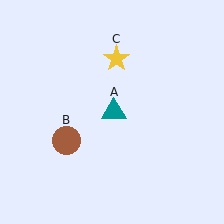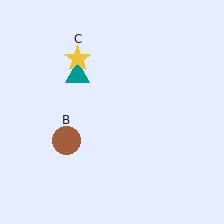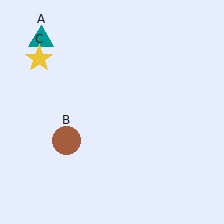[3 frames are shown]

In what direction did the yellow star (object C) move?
The yellow star (object C) moved left.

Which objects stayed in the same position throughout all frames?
Brown circle (object B) remained stationary.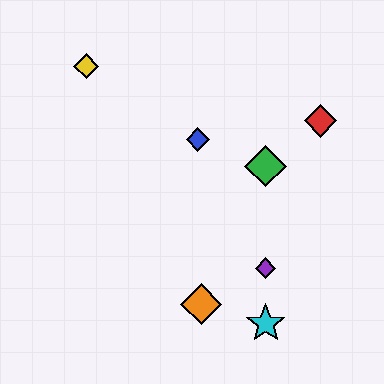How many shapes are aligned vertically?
3 shapes (the green diamond, the purple diamond, the cyan star) are aligned vertically.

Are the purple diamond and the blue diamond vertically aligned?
No, the purple diamond is at x≈266 and the blue diamond is at x≈198.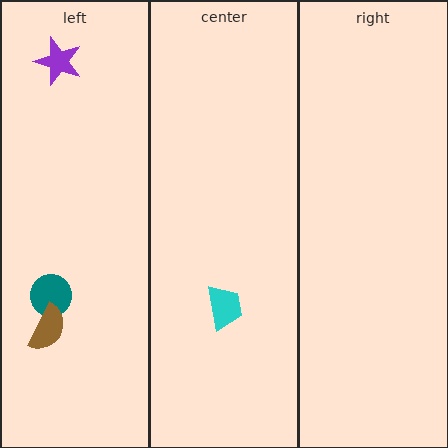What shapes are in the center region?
The cyan trapezoid.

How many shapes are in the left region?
3.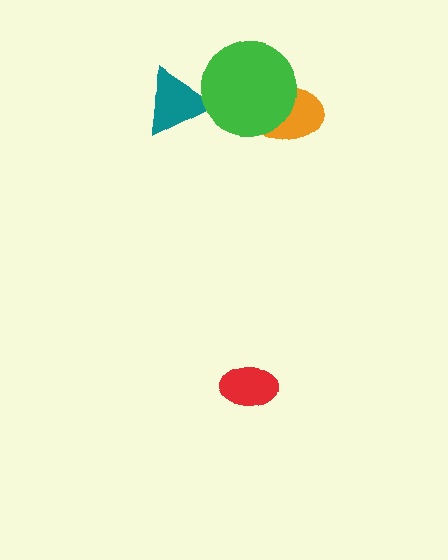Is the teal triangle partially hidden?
Yes, it is partially covered by another shape.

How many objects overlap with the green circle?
2 objects overlap with the green circle.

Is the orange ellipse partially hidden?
Yes, it is partially covered by another shape.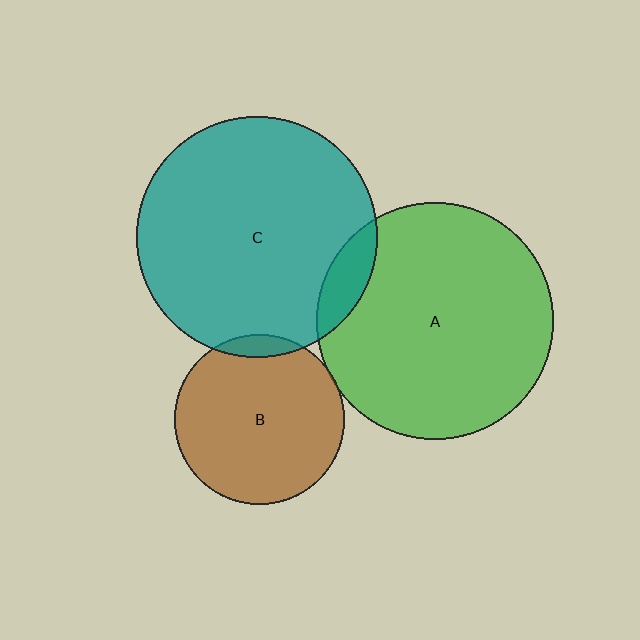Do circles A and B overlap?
Yes.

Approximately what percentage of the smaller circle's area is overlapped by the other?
Approximately 5%.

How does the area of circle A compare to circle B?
Approximately 1.9 times.